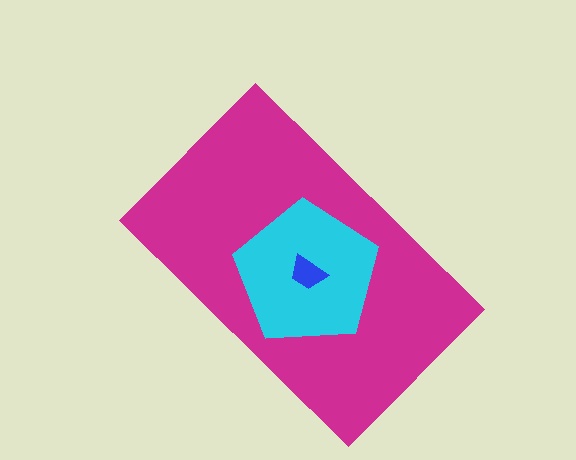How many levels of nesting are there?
3.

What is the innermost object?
The blue trapezoid.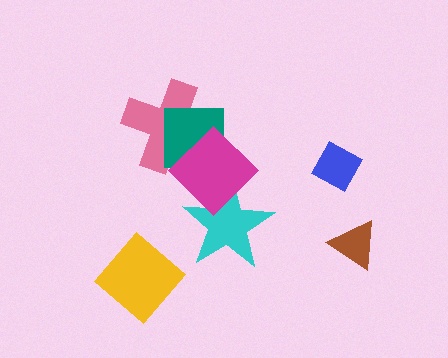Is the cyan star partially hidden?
Yes, it is partially covered by another shape.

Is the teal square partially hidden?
Yes, it is partially covered by another shape.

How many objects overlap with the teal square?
2 objects overlap with the teal square.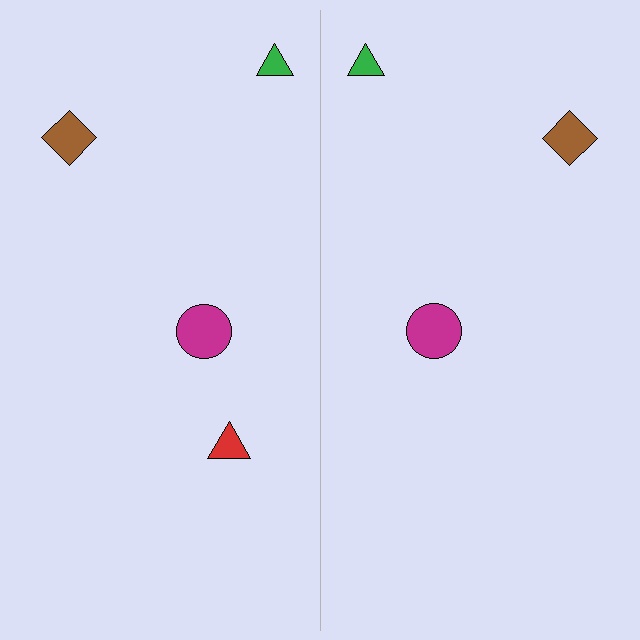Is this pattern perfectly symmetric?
No, the pattern is not perfectly symmetric. A red triangle is missing from the right side.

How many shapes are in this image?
There are 7 shapes in this image.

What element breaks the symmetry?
A red triangle is missing from the right side.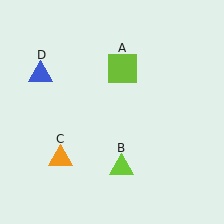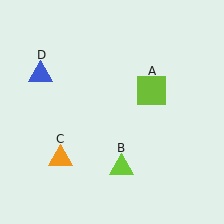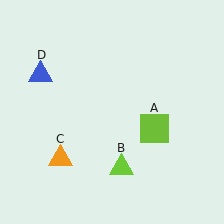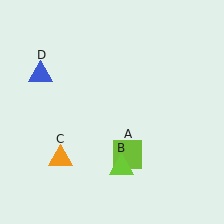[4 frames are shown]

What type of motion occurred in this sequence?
The lime square (object A) rotated clockwise around the center of the scene.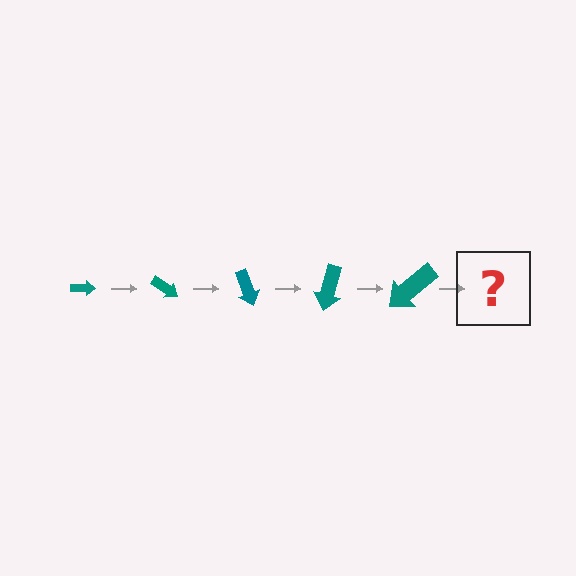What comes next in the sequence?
The next element should be an arrow, larger than the previous one and rotated 175 degrees from the start.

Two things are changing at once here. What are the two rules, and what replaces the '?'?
The two rules are that the arrow grows larger each step and it rotates 35 degrees each step. The '?' should be an arrow, larger than the previous one and rotated 175 degrees from the start.